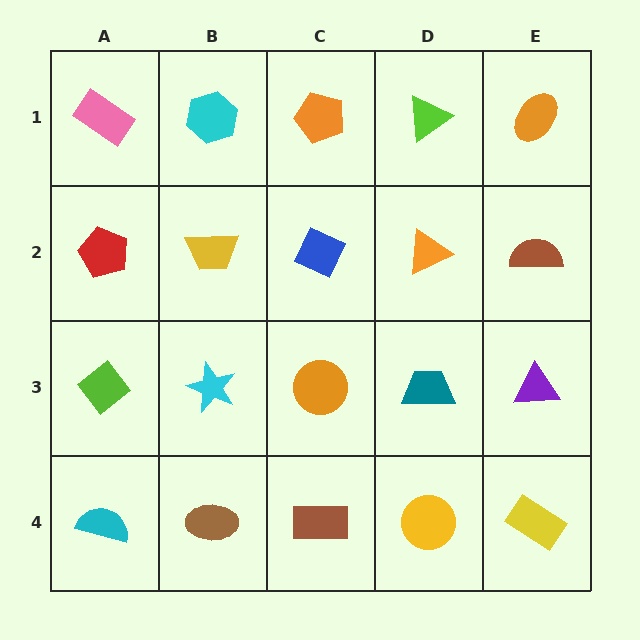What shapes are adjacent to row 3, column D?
An orange triangle (row 2, column D), a yellow circle (row 4, column D), an orange circle (row 3, column C), a purple triangle (row 3, column E).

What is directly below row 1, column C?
A blue diamond.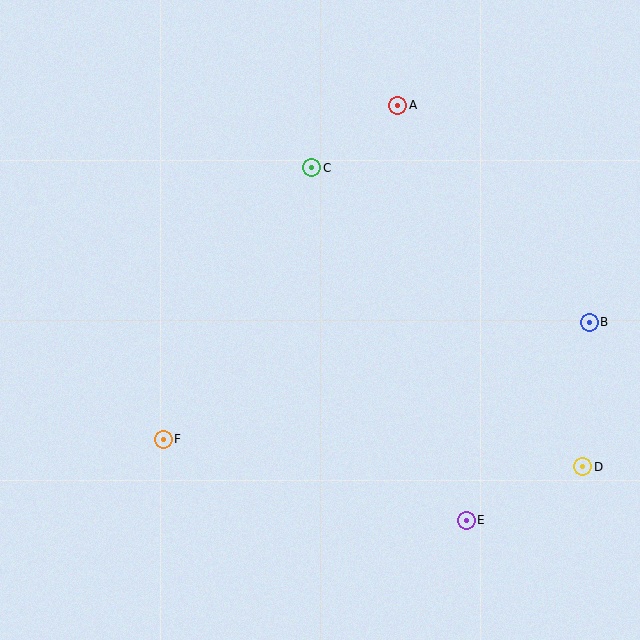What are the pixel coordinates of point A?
Point A is at (398, 105).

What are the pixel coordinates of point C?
Point C is at (311, 168).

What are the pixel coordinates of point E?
Point E is at (466, 520).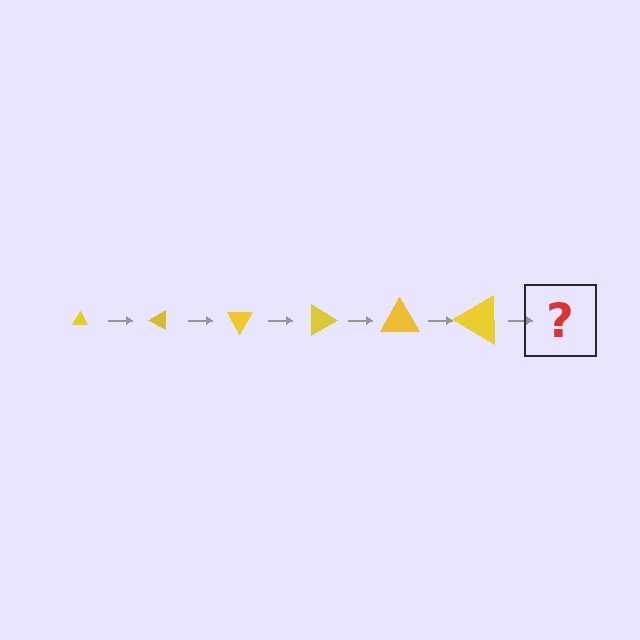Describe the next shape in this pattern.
It should be a triangle, larger than the previous one and rotated 180 degrees from the start.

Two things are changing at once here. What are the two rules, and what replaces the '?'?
The two rules are that the triangle grows larger each step and it rotates 30 degrees each step. The '?' should be a triangle, larger than the previous one and rotated 180 degrees from the start.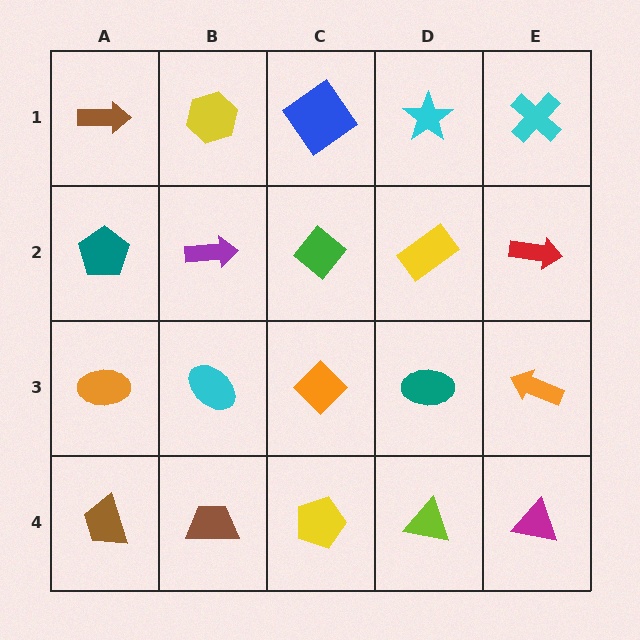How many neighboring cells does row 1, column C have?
3.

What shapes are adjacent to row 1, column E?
A red arrow (row 2, column E), a cyan star (row 1, column D).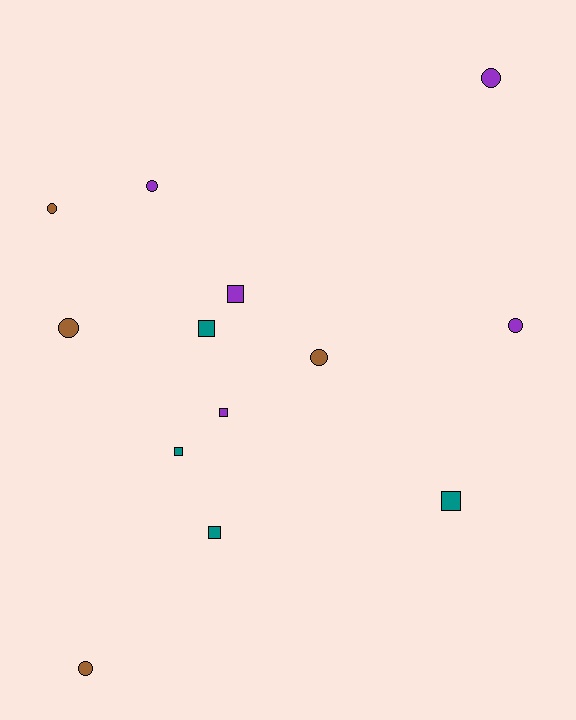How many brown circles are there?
There are 4 brown circles.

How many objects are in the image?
There are 13 objects.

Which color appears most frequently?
Purple, with 5 objects.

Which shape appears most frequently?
Circle, with 7 objects.